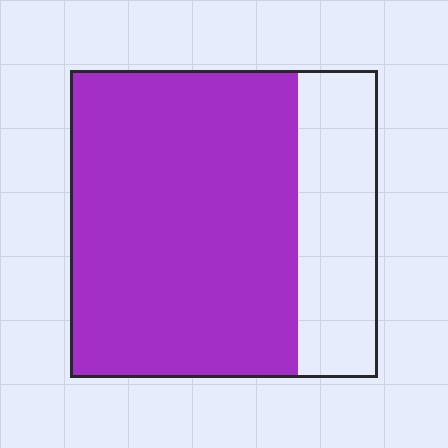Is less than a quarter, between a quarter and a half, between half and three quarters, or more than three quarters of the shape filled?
Between half and three quarters.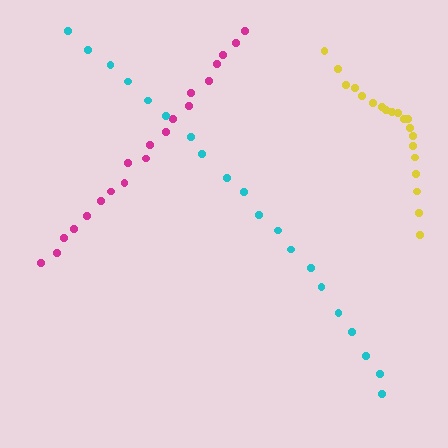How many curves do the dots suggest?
There are 3 distinct paths.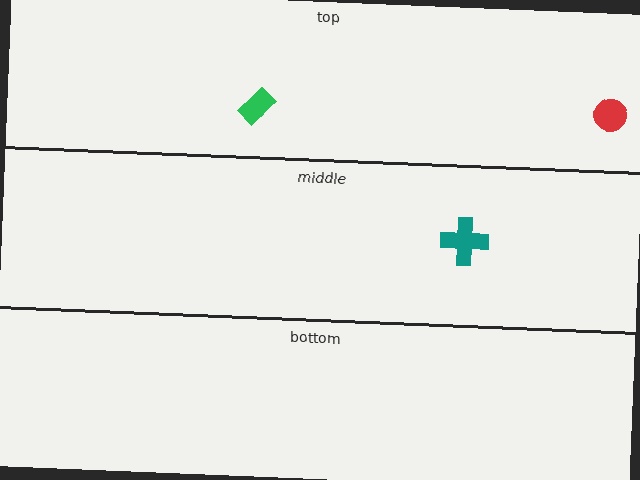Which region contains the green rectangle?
The top region.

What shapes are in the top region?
The red circle, the green rectangle.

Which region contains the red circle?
The top region.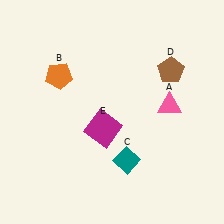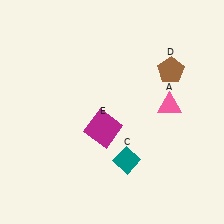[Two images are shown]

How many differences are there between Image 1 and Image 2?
There is 1 difference between the two images.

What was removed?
The orange pentagon (B) was removed in Image 2.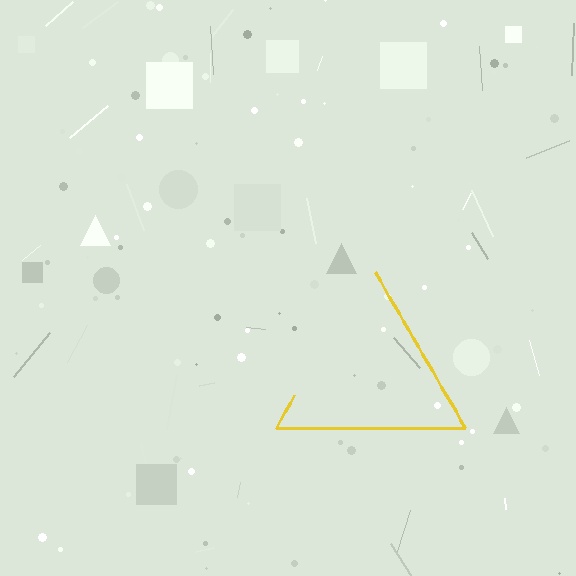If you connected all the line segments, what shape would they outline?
They would outline a triangle.